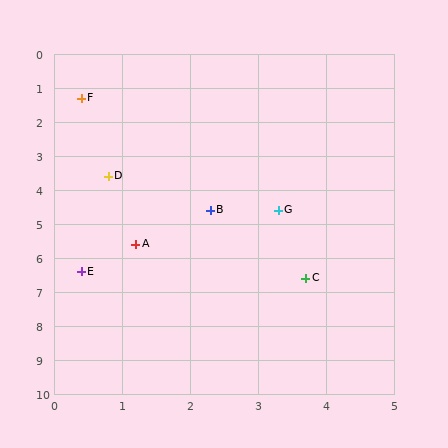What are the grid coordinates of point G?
Point G is at approximately (3.3, 4.6).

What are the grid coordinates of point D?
Point D is at approximately (0.8, 3.6).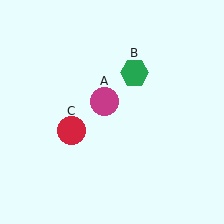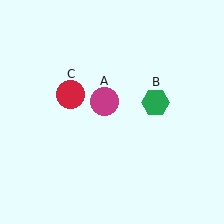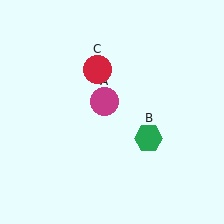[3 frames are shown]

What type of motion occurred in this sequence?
The green hexagon (object B), red circle (object C) rotated clockwise around the center of the scene.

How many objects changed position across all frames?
2 objects changed position: green hexagon (object B), red circle (object C).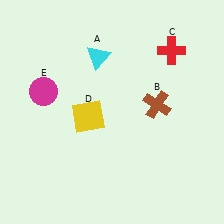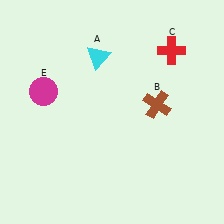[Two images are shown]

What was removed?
The yellow square (D) was removed in Image 2.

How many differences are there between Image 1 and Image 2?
There is 1 difference between the two images.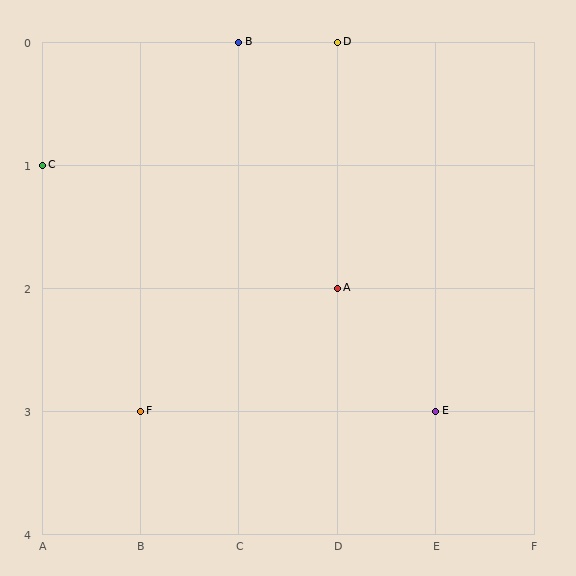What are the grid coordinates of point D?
Point D is at grid coordinates (D, 0).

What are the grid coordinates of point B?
Point B is at grid coordinates (C, 0).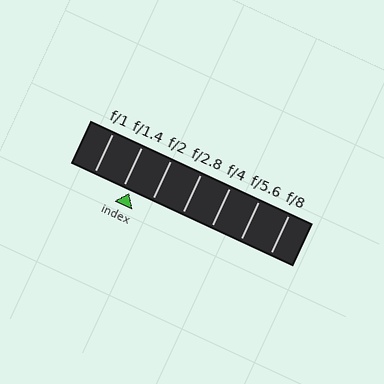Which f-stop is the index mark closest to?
The index mark is closest to f/1.4.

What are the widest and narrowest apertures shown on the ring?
The widest aperture shown is f/1 and the narrowest is f/8.